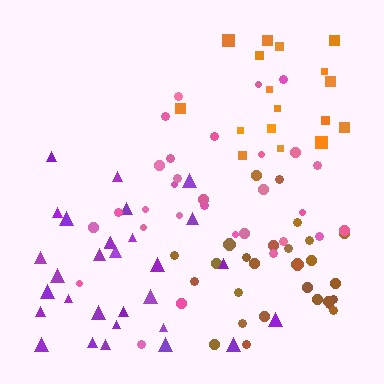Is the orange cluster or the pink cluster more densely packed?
Orange.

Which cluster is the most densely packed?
Brown.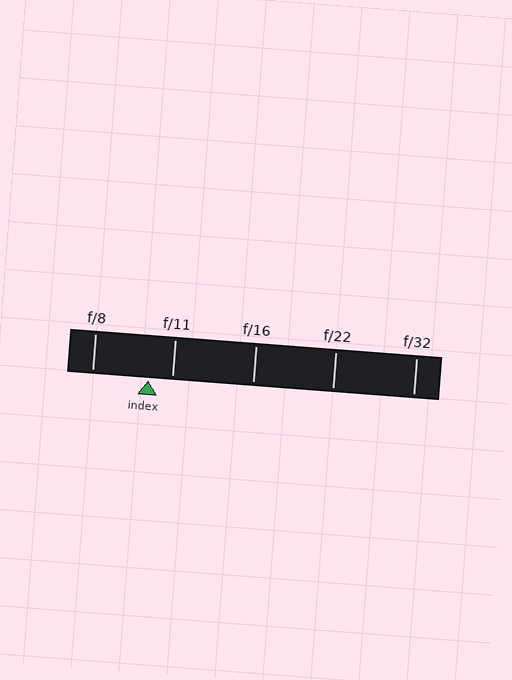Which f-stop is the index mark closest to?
The index mark is closest to f/11.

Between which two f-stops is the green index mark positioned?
The index mark is between f/8 and f/11.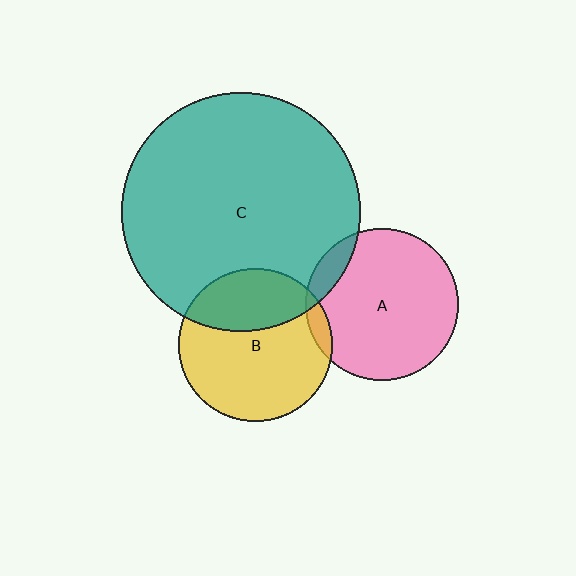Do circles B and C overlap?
Yes.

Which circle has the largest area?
Circle C (teal).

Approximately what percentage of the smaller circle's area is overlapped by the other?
Approximately 30%.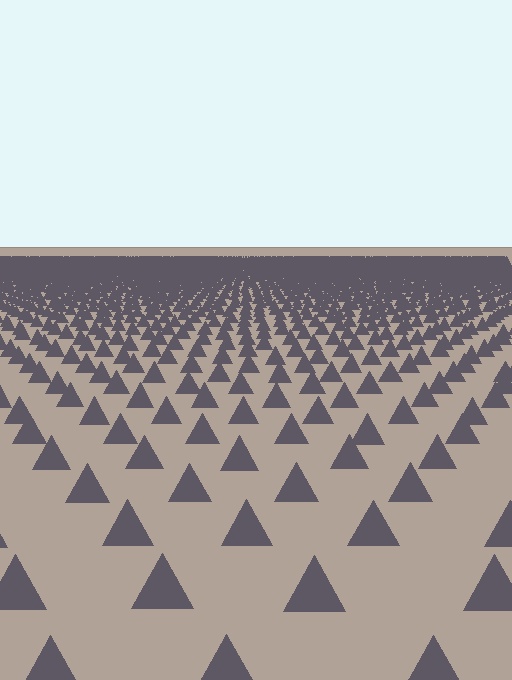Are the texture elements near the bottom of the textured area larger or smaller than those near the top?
Larger. Near the bottom, elements are closer to the viewer and appear at a bigger on-screen size.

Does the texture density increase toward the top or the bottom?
Density increases toward the top.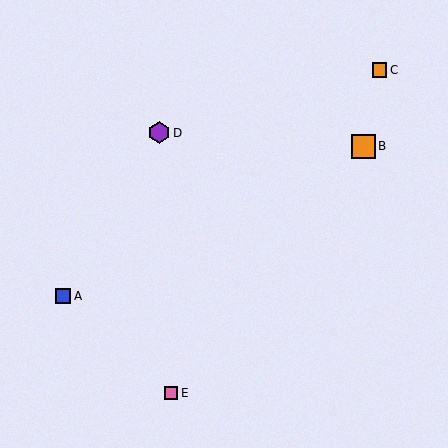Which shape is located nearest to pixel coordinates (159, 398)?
The pink square (labeled E) at (171, 393) is nearest to that location.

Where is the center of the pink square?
The center of the pink square is at (171, 393).